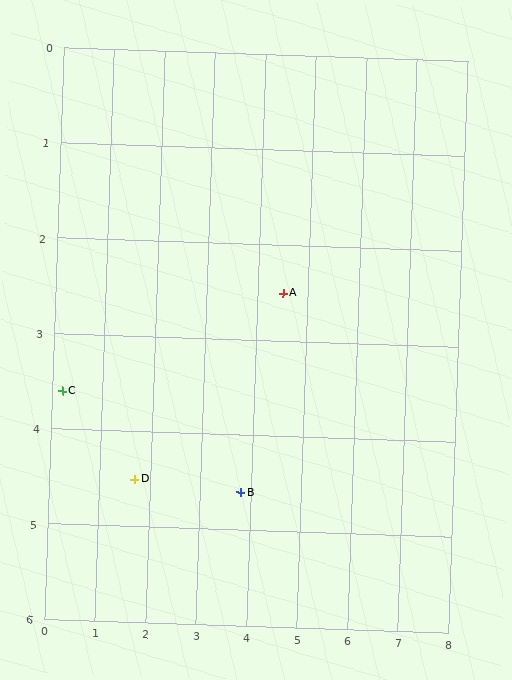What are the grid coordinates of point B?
Point B is at approximately (3.8, 4.6).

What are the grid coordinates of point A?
Point A is at approximately (4.5, 2.5).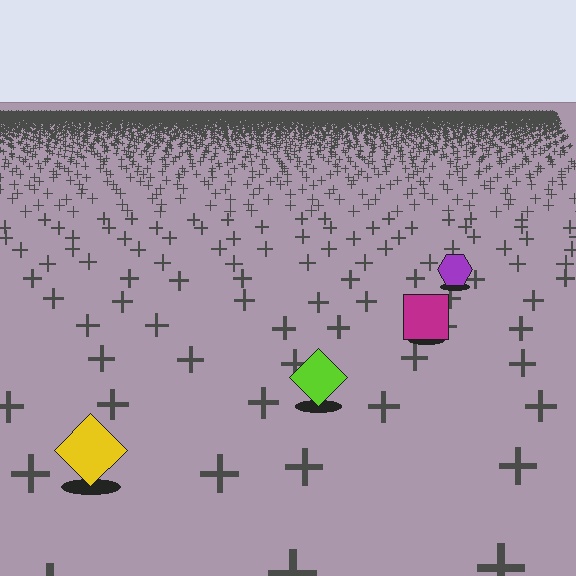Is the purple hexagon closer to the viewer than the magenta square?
No. The magenta square is closer — you can tell from the texture gradient: the ground texture is coarser near it.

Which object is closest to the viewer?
The yellow diamond is closest. The texture marks near it are larger and more spread out.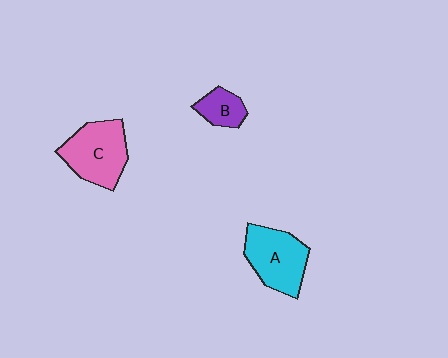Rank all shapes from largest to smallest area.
From largest to smallest: C (pink), A (cyan), B (purple).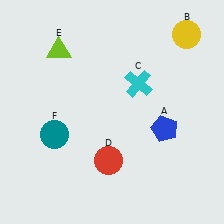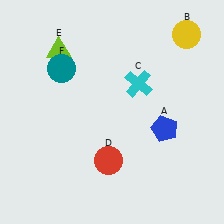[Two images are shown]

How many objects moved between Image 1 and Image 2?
1 object moved between the two images.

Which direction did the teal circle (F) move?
The teal circle (F) moved up.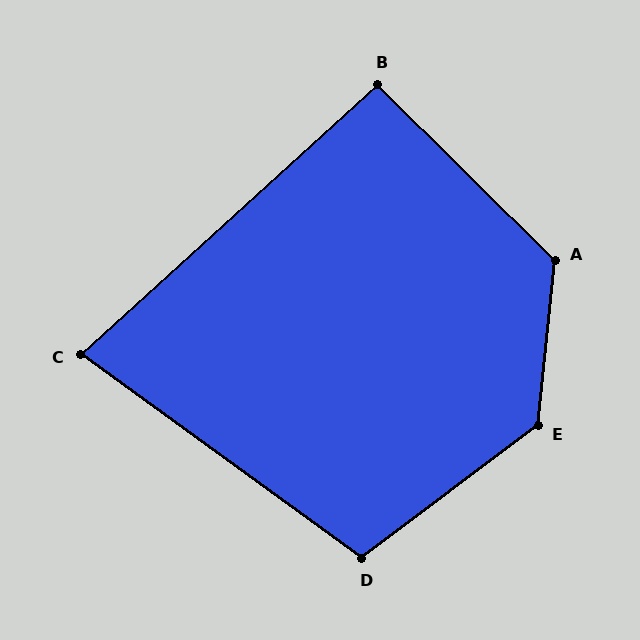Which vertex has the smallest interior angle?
C, at approximately 78 degrees.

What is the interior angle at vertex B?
Approximately 93 degrees (approximately right).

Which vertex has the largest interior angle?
E, at approximately 133 degrees.